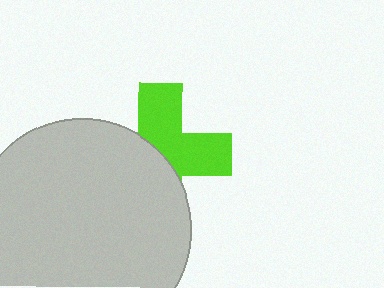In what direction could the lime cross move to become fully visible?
The lime cross could move toward the upper-right. That would shift it out from behind the light gray circle entirely.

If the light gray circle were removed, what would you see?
You would see the complete lime cross.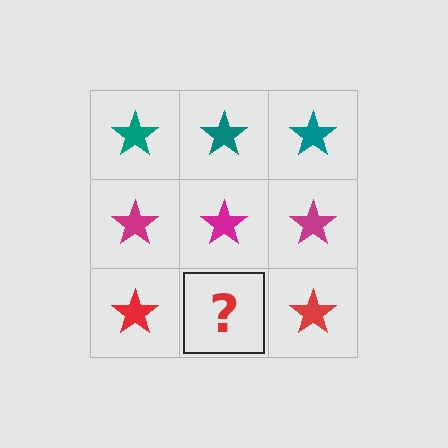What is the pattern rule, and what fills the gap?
The rule is that each row has a consistent color. The gap should be filled with a red star.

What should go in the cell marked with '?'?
The missing cell should contain a red star.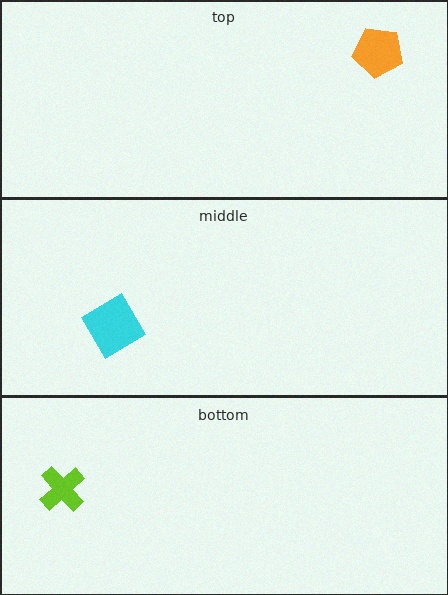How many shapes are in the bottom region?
1.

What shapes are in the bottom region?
The lime cross.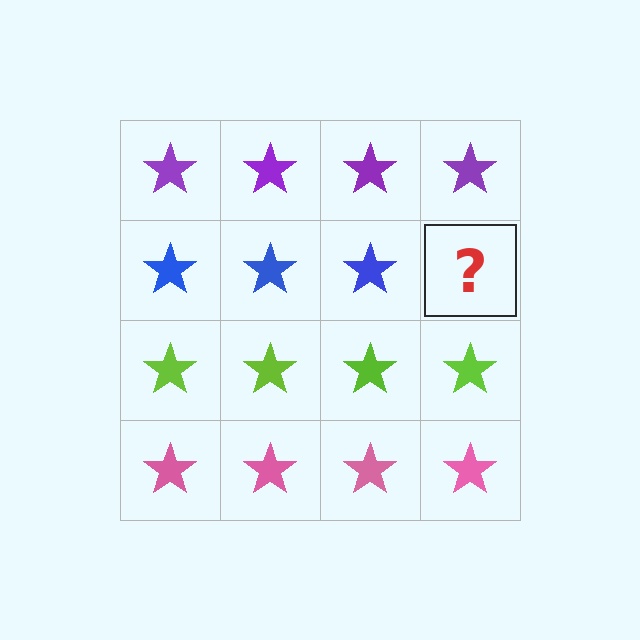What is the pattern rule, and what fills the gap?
The rule is that each row has a consistent color. The gap should be filled with a blue star.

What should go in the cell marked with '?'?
The missing cell should contain a blue star.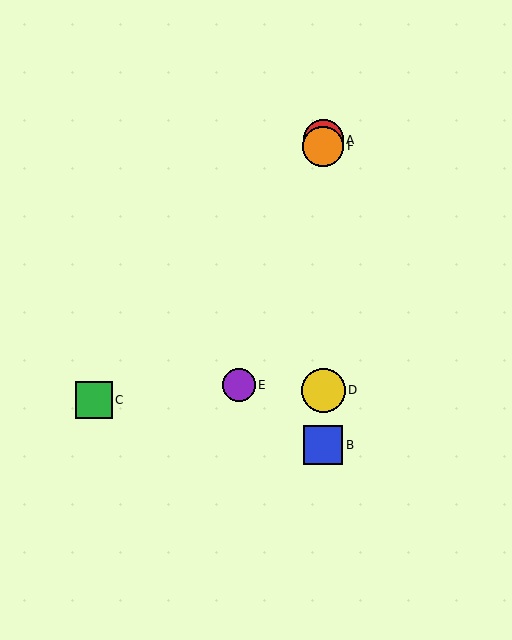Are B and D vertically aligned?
Yes, both are at x≈323.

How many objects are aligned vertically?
4 objects (A, B, D, F) are aligned vertically.